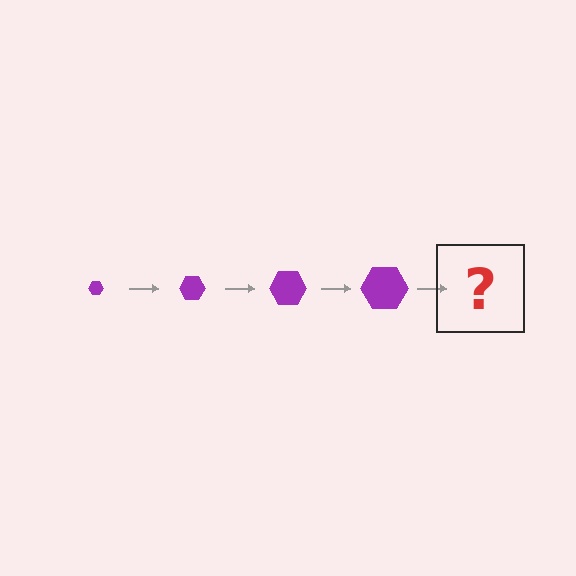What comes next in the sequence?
The next element should be a purple hexagon, larger than the previous one.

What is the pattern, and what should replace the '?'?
The pattern is that the hexagon gets progressively larger each step. The '?' should be a purple hexagon, larger than the previous one.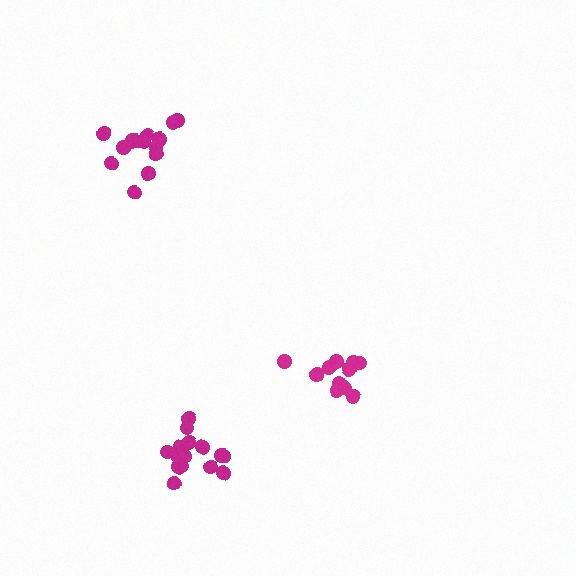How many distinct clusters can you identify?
There are 3 distinct clusters.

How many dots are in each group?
Group 1: 16 dots, Group 2: 15 dots, Group 3: 12 dots (43 total).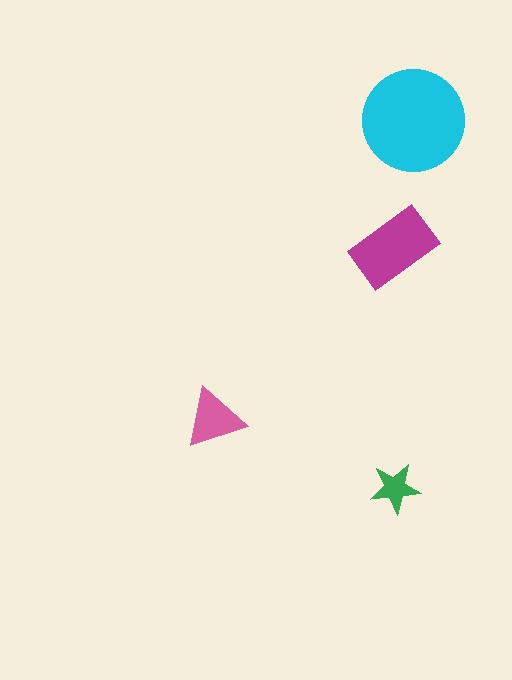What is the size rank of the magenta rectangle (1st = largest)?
2nd.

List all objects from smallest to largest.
The green star, the pink triangle, the magenta rectangle, the cyan circle.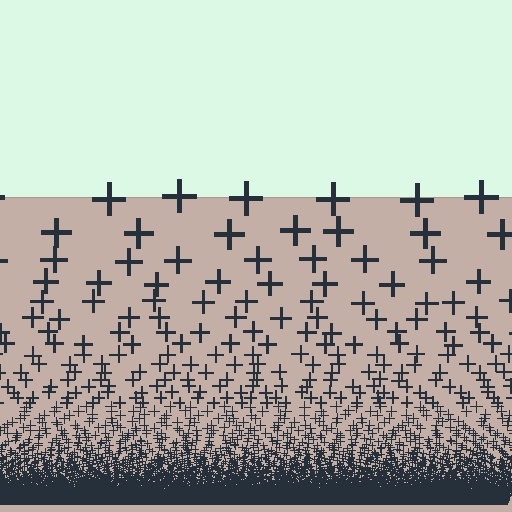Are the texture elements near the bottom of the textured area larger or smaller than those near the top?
Smaller. The gradient is inverted — elements near the bottom are smaller and denser.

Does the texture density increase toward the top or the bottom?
Density increases toward the bottom.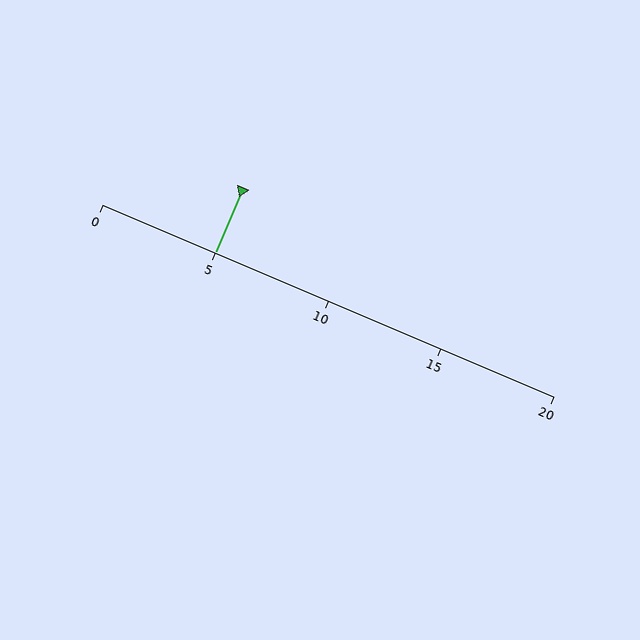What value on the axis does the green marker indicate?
The marker indicates approximately 5.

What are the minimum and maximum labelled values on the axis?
The axis runs from 0 to 20.